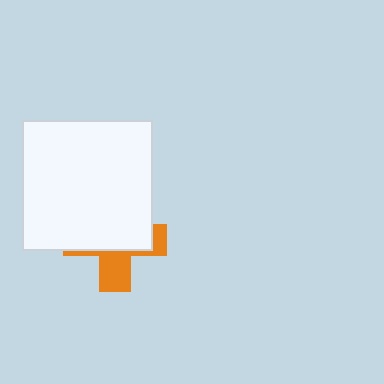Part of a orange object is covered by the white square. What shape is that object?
It is a cross.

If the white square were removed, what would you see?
You would see the complete orange cross.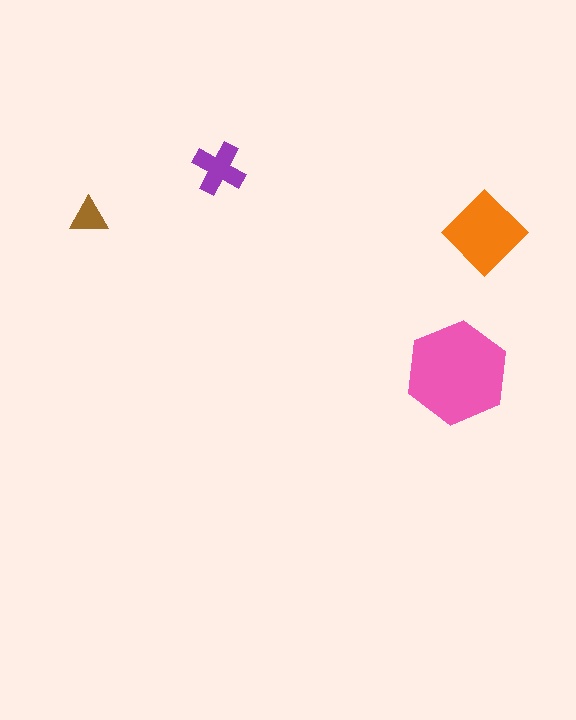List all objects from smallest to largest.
The brown triangle, the purple cross, the orange diamond, the pink hexagon.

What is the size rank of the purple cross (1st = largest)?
3rd.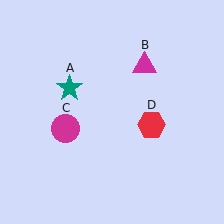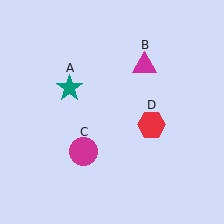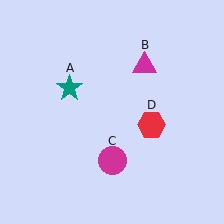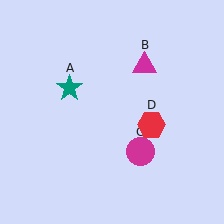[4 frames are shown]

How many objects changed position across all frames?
1 object changed position: magenta circle (object C).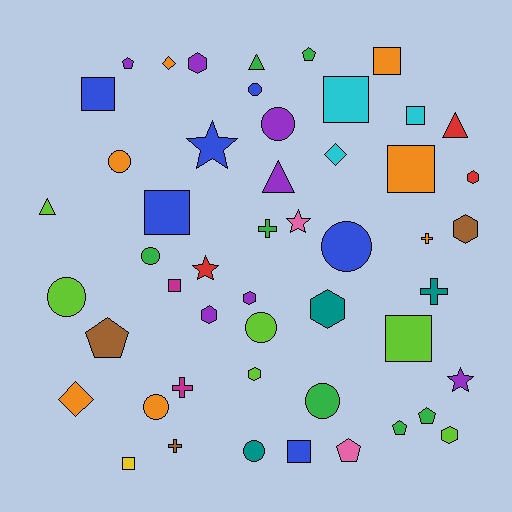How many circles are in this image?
There are 10 circles.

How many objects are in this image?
There are 50 objects.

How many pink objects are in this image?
There are 2 pink objects.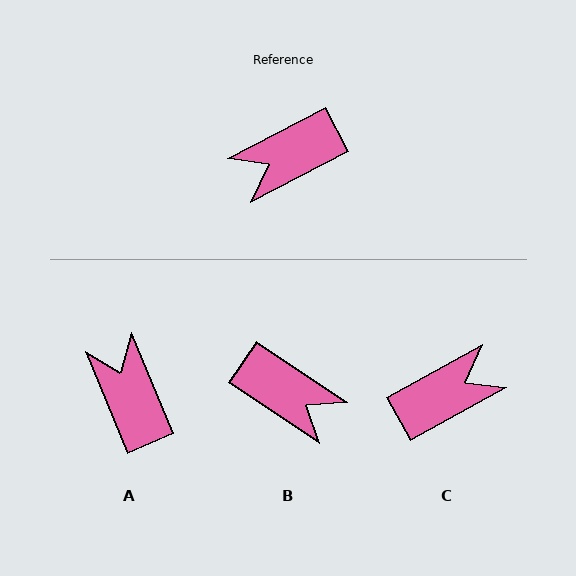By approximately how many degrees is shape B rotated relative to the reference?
Approximately 119 degrees counter-clockwise.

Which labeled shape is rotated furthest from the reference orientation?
C, about 179 degrees away.